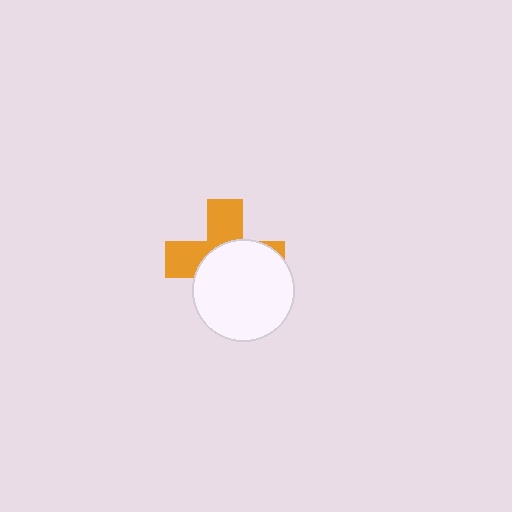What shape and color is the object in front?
The object in front is a white circle.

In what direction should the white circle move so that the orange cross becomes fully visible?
The white circle should move toward the lower-right. That is the shortest direction to clear the overlap and leave the orange cross fully visible.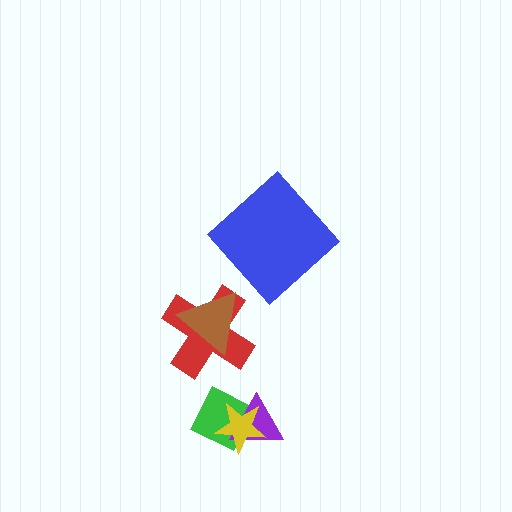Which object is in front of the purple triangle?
The yellow star is in front of the purple triangle.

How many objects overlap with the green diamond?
2 objects overlap with the green diamond.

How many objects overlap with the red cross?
1 object overlaps with the red cross.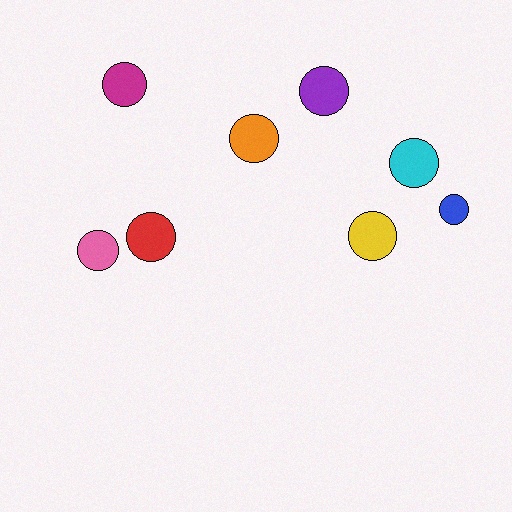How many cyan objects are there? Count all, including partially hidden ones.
There is 1 cyan object.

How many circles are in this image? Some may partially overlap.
There are 8 circles.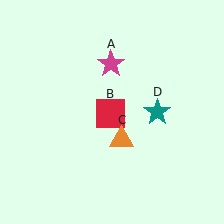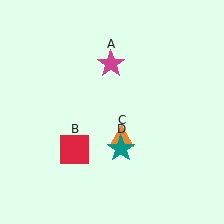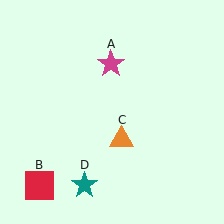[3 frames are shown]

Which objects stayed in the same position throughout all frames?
Magenta star (object A) and orange triangle (object C) remained stationary.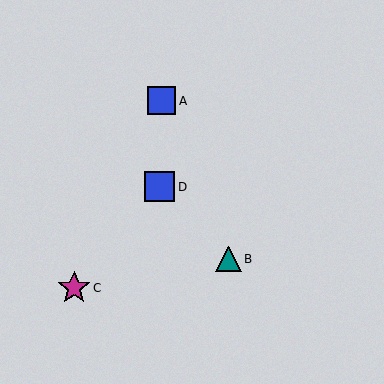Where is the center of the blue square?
The center of the blue square is at (160, 187).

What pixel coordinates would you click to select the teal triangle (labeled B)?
Click at (228, 259) to select the teal triangle B.